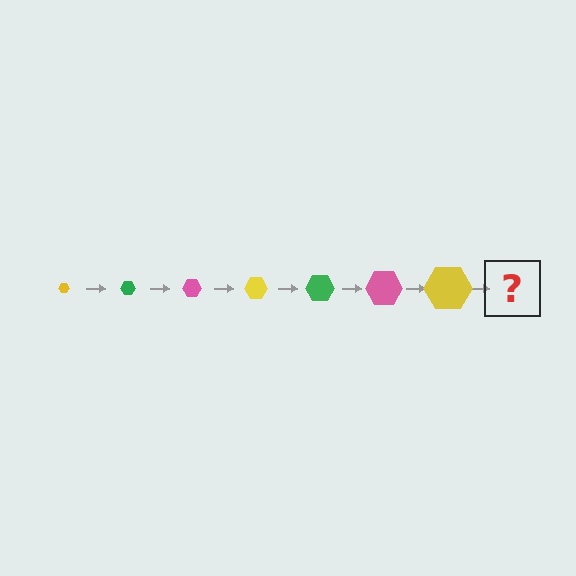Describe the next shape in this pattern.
It should be a green hexagon, larger than the previous one.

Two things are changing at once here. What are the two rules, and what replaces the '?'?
The two rules are that the hexagon grows larger each step and the color cycles through yellow, green, and pink. The '?' should be a green hexagon, larger than the previous one.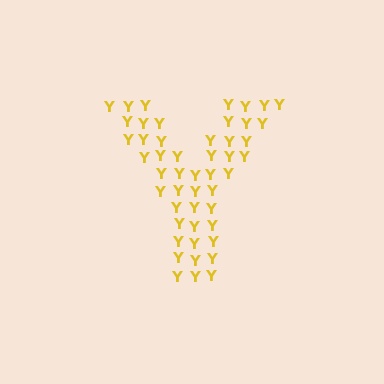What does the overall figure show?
The overall figure shows the letter Y.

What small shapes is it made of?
It is made of small letter Y's.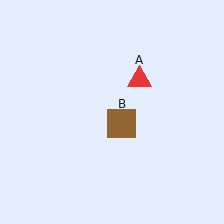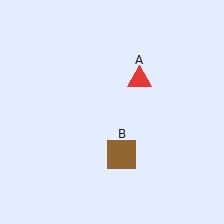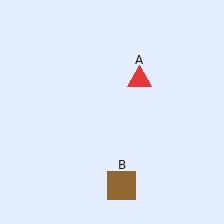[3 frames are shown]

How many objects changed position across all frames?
1 object changed position: brown square (object B).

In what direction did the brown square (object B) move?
The brown square (object B) moved down.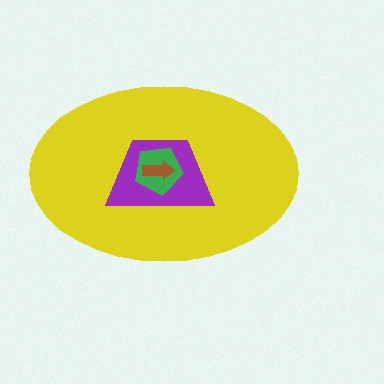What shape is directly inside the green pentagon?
The brown arrow.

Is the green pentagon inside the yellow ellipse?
Yes.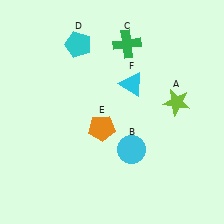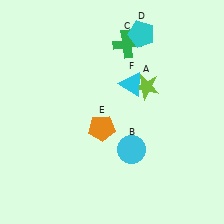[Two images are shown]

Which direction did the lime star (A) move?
The lime star (A) moved left.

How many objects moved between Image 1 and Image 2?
2 objects moved between the two images.